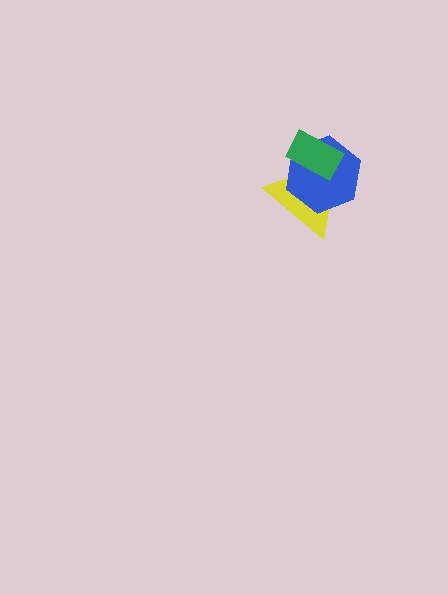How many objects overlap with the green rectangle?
2 objects overlap with the green rectangle.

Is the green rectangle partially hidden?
No, no other shape covers it.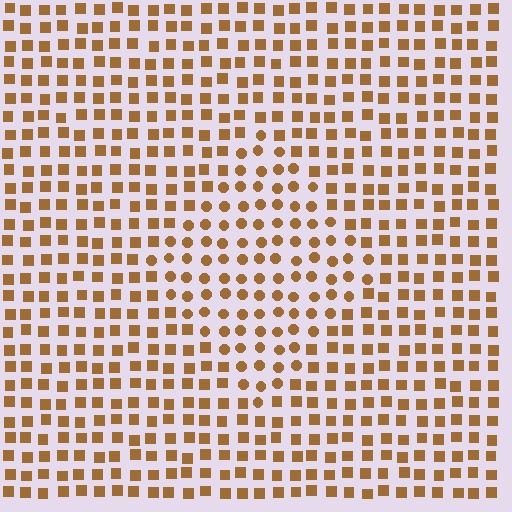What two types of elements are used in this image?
The image uses circles inside the diamond region and squares outside it.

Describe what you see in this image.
The image is filled with small brown elements arranged in a uniform grid. A diamond-shaped region contains circles, while the surrounding area contains squares. The boundary is defined purely by the change in element shape.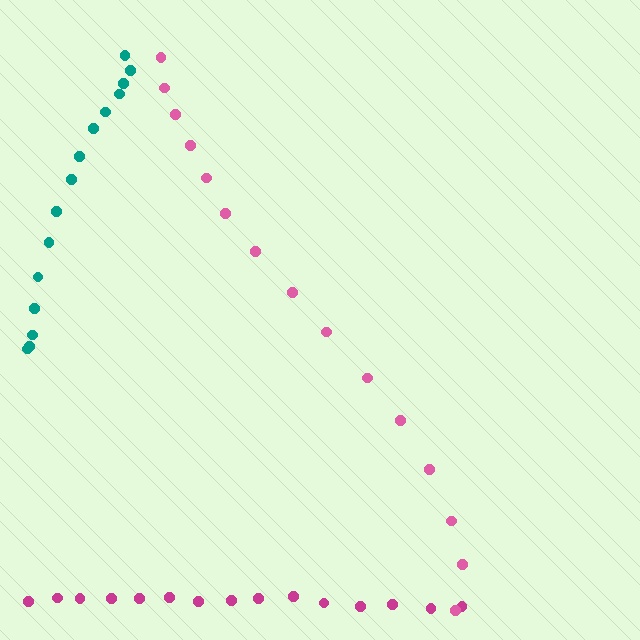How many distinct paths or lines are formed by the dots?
There are 3 distinct paths.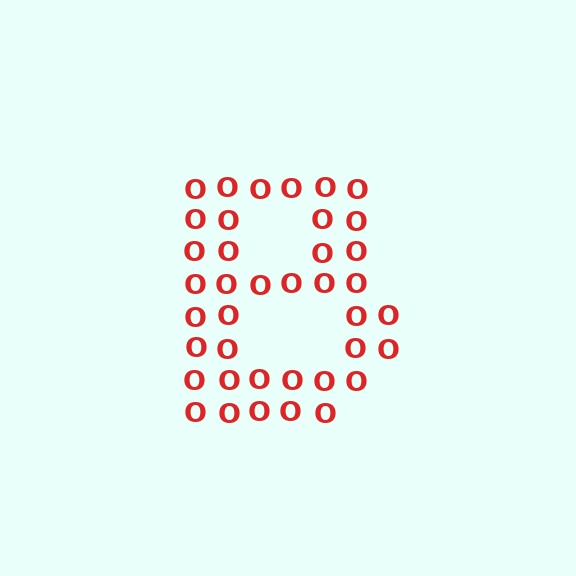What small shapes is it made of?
It is made of small letter O's.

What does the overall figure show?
The overall figure shows the letter B.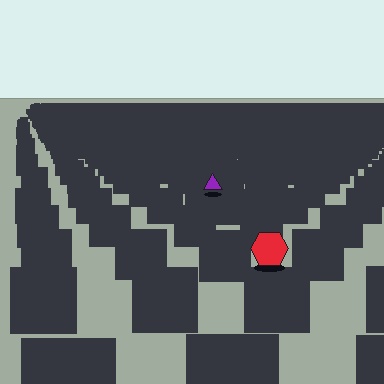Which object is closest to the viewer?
The red hexagon is closest. The texture marks near it are larger and more spread out.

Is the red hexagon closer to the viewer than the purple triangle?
Yes. The red hexagon is closer — you can tell from the texture gradient: the ground texture is coarser near it.